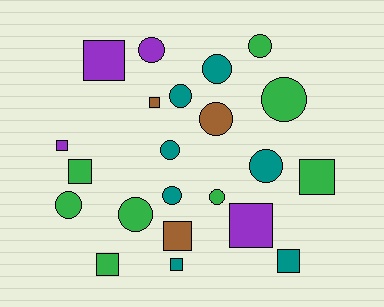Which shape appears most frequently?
Circle, with 12 objects.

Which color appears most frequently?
Green, with 8 objects.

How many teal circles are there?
There are 5 teal circles.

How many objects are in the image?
There are 22 objects.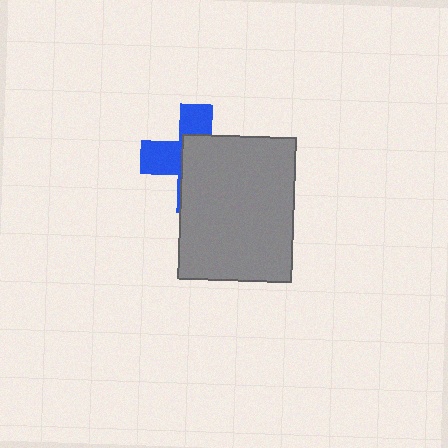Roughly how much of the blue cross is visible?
A small part of it is visible (roughly 42%).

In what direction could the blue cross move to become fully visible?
The blue cross could move toward the upper-left. That would shift it out from behind the gray rectangle entirely.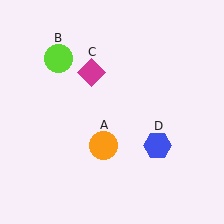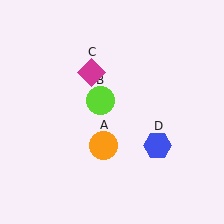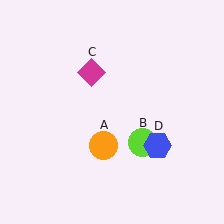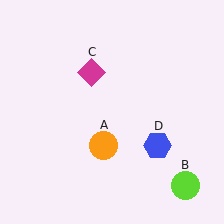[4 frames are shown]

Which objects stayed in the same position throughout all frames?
Orange circle (object A) and magenta diamond (object C) and blue hexagon (object D) remained stationary.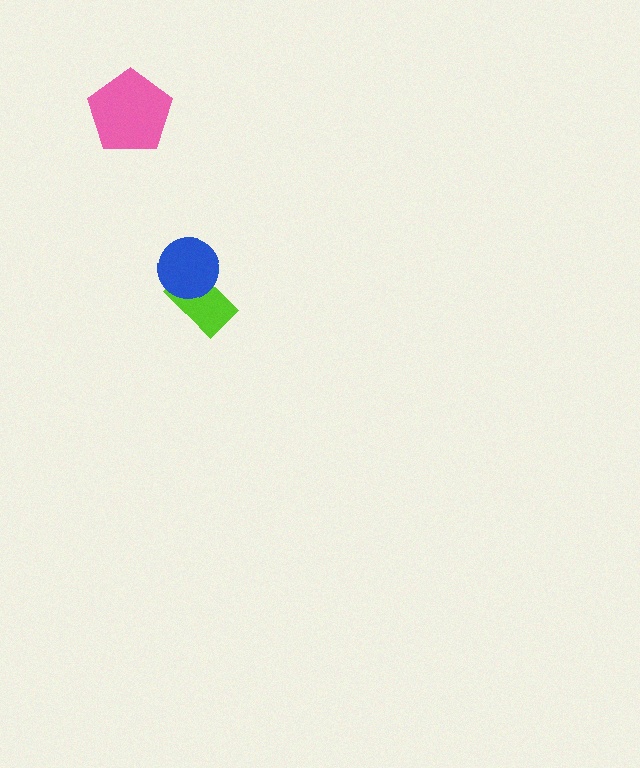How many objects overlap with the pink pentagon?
0 objects overlap with the pink pentagon.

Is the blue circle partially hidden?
No, no other shape covers it.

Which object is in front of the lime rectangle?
The blue circle is in front of the lime rectangle.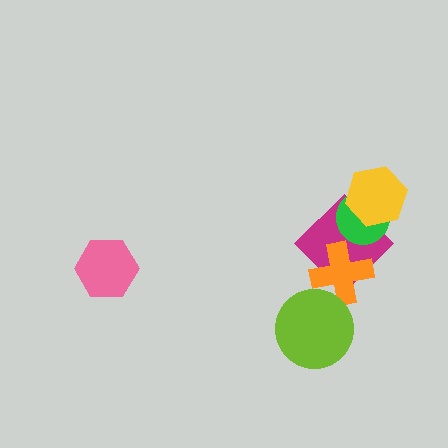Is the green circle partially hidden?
Yes, it is partially covered by another shape.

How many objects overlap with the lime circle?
1 object overlaps with the lime circle.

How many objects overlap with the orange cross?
2 objects overlap with the orange cross.